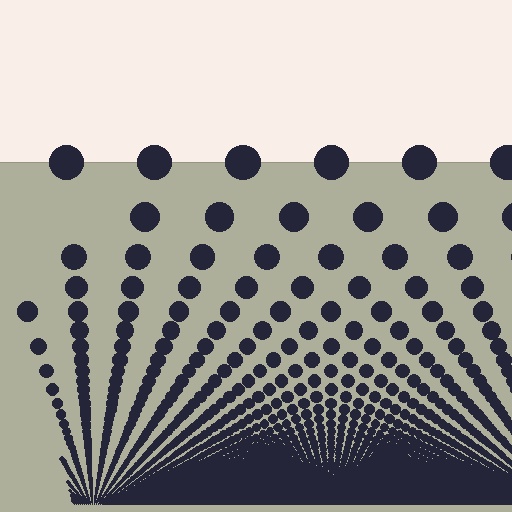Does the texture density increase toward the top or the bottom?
Density increases toward the bottom.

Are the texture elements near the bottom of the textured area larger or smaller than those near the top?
Smaller. The gradient is inverted — elements near the bottom are smaller and denser.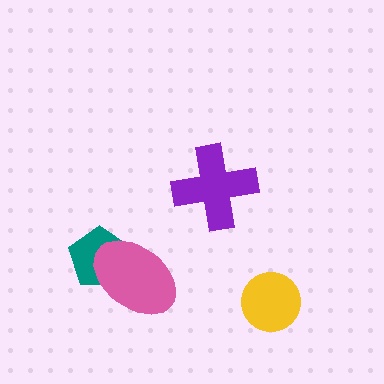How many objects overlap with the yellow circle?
0 objects overlap with the yellow circle.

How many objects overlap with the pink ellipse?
1 object overlaps with the pink ellipse.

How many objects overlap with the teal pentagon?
1 object overlaps with the teal pentagon.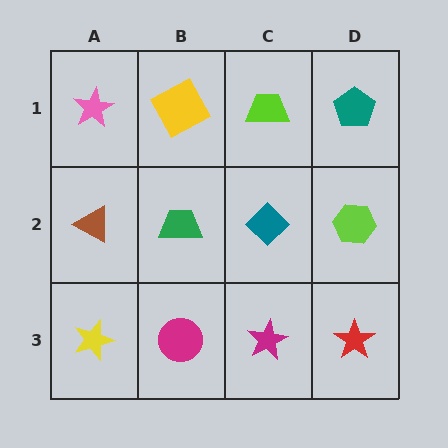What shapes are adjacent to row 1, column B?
A green trapezoid (row 2, column B), a pink star (row 1, column A), a lime trapezoid (row 1, column C).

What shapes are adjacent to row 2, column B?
A yellow square (row 1, column B), a magenta circle (row 3, column B), a brown triangle (row 2, column A), a teal diamond (row 2, column C).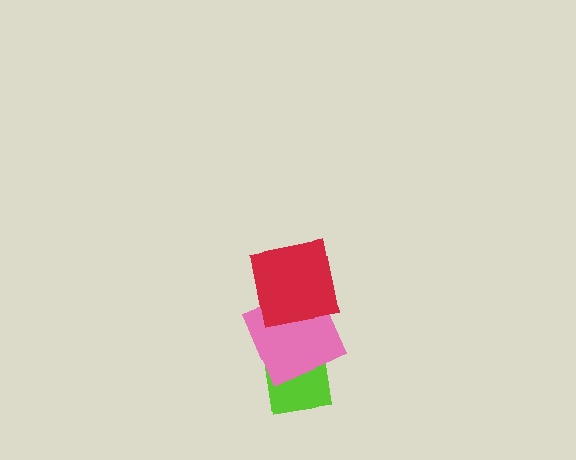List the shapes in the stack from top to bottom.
From top to bottom: the red square, the pink square, the lime square.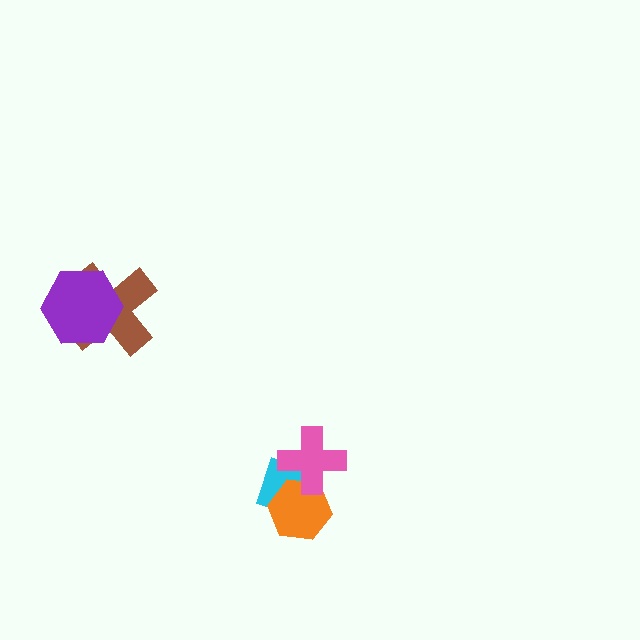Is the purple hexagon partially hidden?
No, no other shape covers it.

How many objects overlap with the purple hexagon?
1 object overlaps with the purple hexagon.